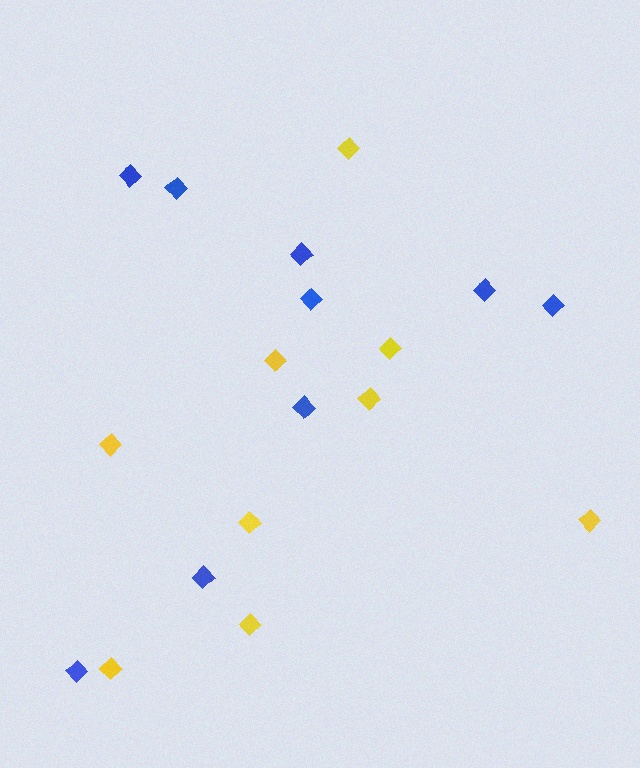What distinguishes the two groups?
There are 2 groups: one group of yellow diamonds (9) and one group of blue diamonds (9).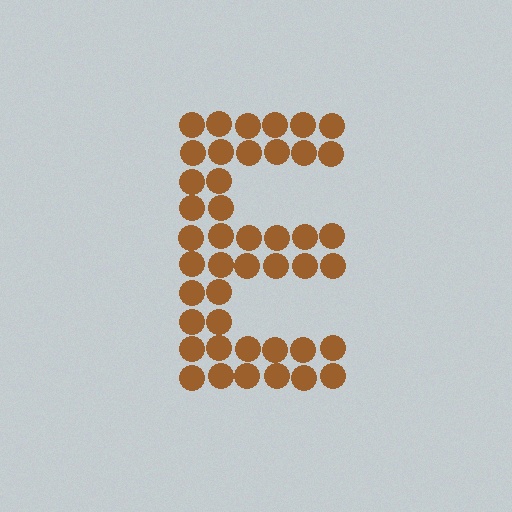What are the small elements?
The small elements are circles.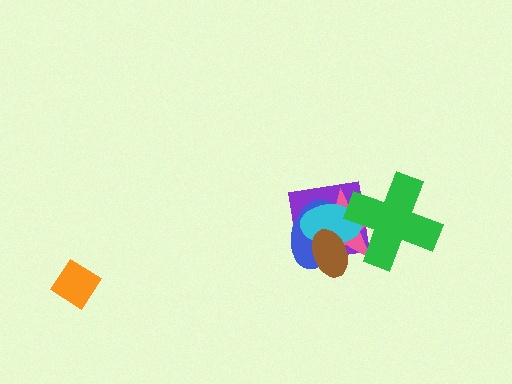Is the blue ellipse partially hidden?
Yes, it is partially covered by another shape.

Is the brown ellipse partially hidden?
No, no other shape covers it.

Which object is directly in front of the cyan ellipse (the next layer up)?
The brown ellipse is directly in front of the cyan ellipse.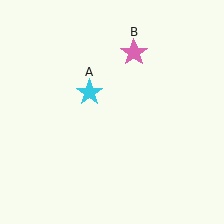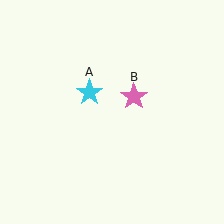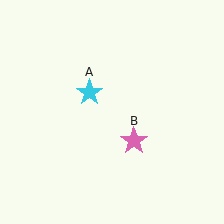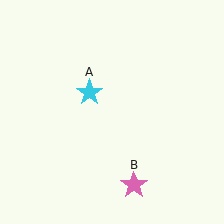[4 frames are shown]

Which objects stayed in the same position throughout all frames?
Cyan star (object A) remained stationary.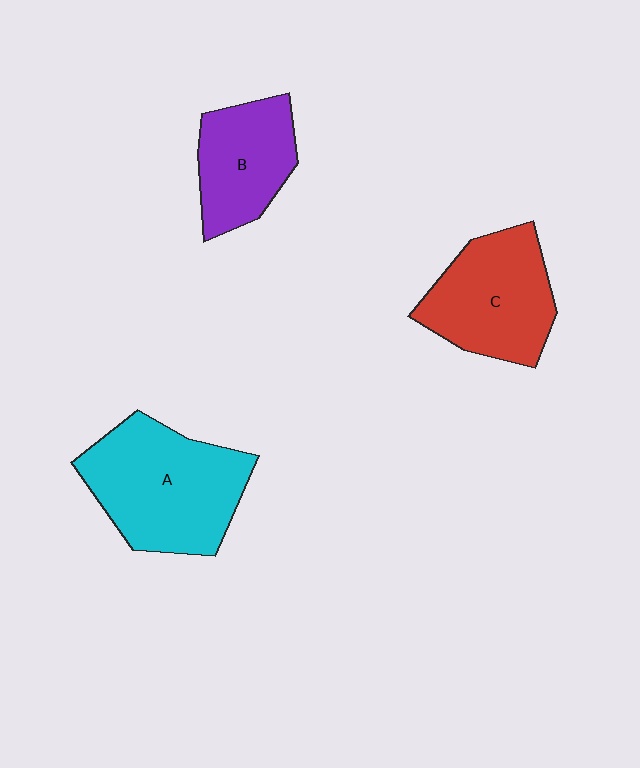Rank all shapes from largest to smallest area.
From largest to smallest: A (cyan), C (red), B (purple).